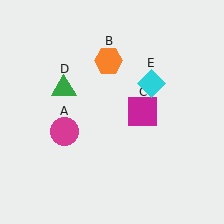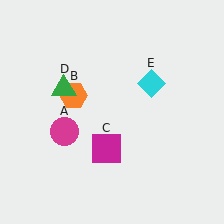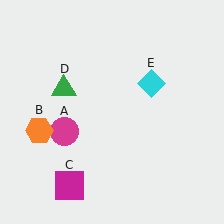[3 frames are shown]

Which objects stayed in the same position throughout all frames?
Magenta circle (object A) and green triangle (object D) and cyan diamond (object E) remained stationary.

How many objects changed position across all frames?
2 objects changed position: orange hexagon (object B), magenta square (object C).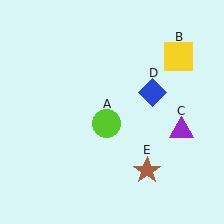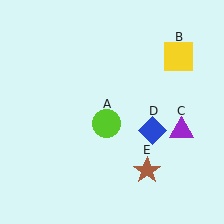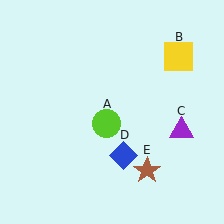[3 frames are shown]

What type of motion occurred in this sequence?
The blue diamond (object D) rotated clockwise around the center of the scene.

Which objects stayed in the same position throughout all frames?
Lime circle (object A) and yellow square (object B) and purple triangle (object C) and brown star (object E) remained stationary.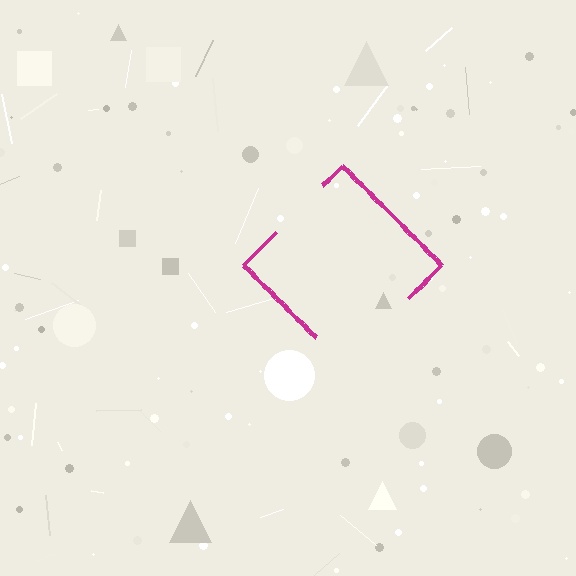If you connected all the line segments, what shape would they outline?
They would outline a diamond.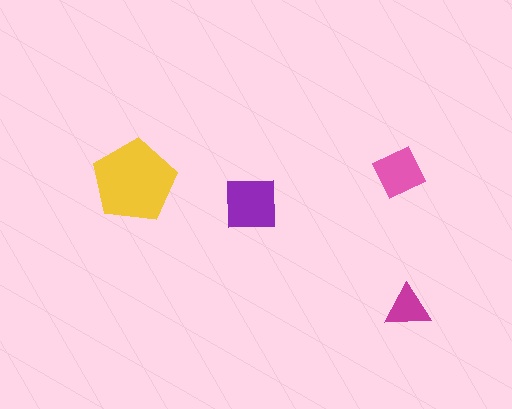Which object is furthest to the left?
The yellow pentagon is leftmost.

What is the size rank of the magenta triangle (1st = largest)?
4th.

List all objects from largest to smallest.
The yellow pentagon, the purple square, the pink diamond, the magenta triangle.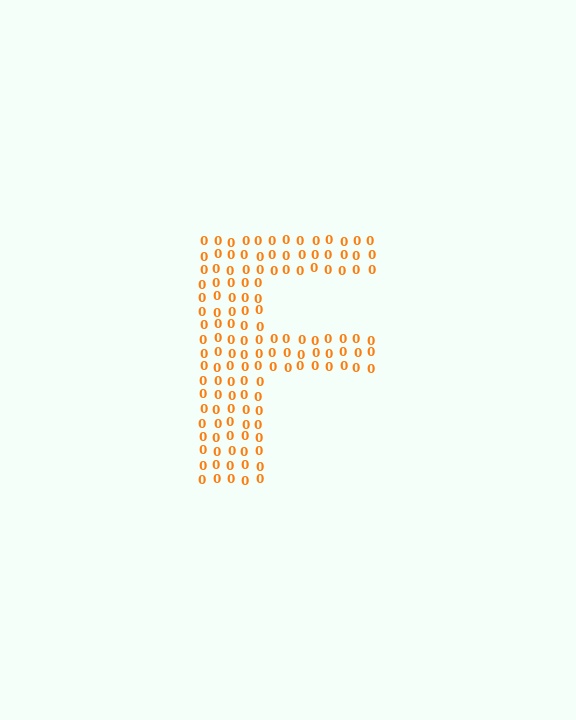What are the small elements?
The small elements are digit 0's.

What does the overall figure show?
The overall figure shows the letter F.